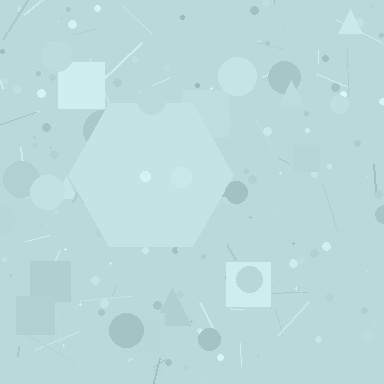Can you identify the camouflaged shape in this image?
The camouflaged shape is a hexagon.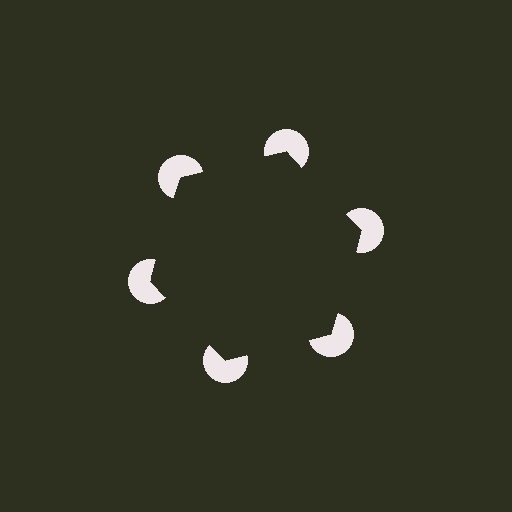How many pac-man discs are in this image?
There are 6 — one at each vertex of the illusory hexagon.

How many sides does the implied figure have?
6 sides.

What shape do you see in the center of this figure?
An illusory hexagon — its edges are inferred from the aligned wedge cuts in the pac-man discs, not physically drawn.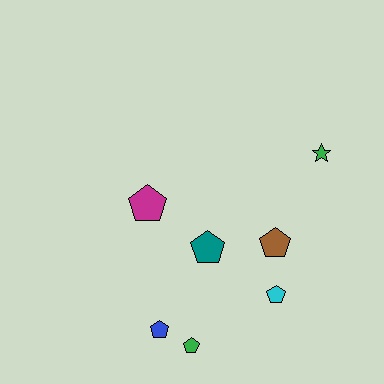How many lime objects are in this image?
There are no lime objects.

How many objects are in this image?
There are 7 objects.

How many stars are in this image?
There is 1 star.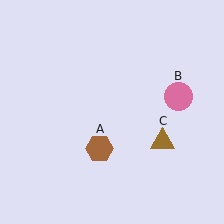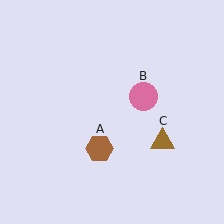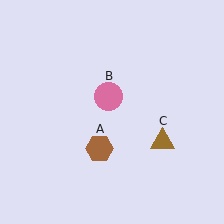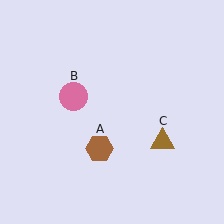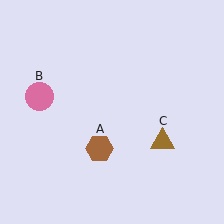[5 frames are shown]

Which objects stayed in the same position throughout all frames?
Brown hexagon (object A) and brown triangle (object C) remained stationary.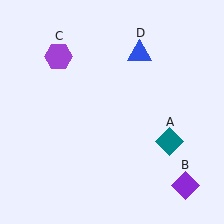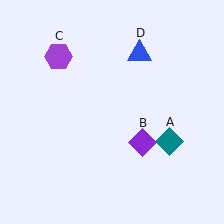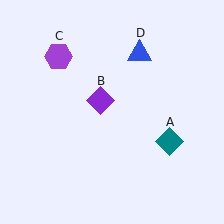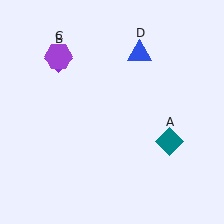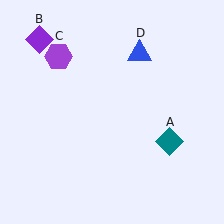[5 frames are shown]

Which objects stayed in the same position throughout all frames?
Teal diamond (object A) and purple hexagon (object C) and blue triangle (object D) remained stationary.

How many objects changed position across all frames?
1 object changed position: purple diamond (object B).